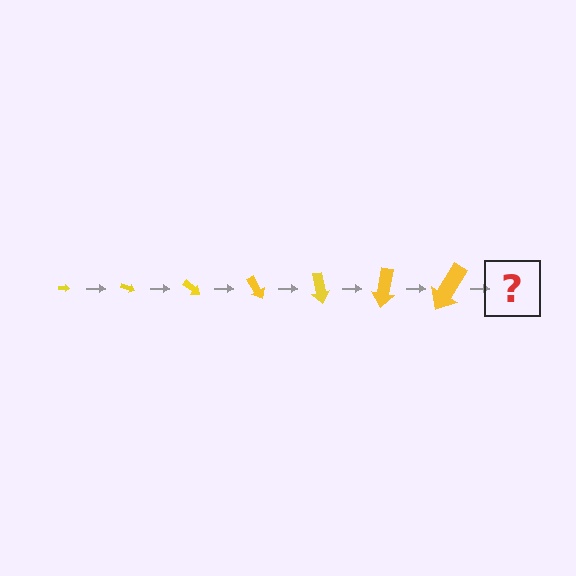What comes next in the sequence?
The next element should be an arrow, larger than the previous one and rotated 140 degrees from the start.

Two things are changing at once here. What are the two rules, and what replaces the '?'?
The two rules are that the arrow grows larger each step and it rotates 20 degrees each step. The '?' should be an arrow, larger than the previous one and rotated 140 degrees from the start.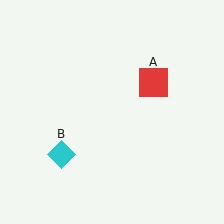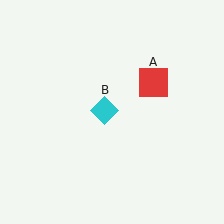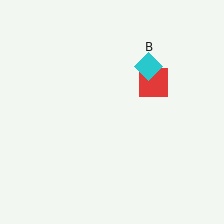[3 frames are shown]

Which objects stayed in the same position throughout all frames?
Red square (object A) remained stationary.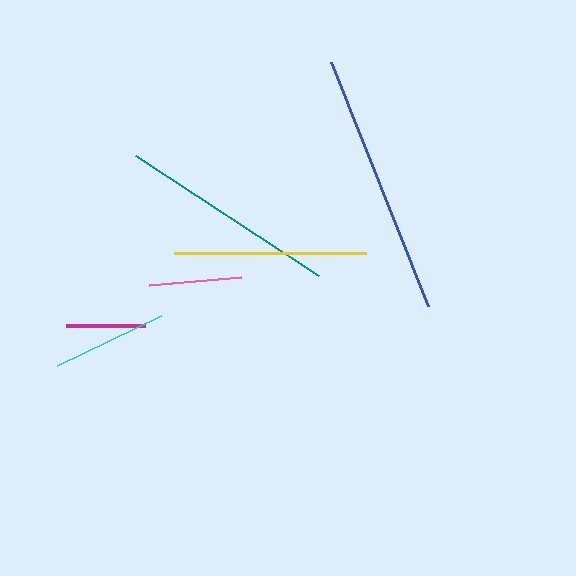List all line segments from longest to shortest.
From longest to shortest: blue, teal, yellow, cyan, pink, magenta.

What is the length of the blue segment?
The blue segment is approximately 263 pixels long.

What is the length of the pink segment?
The pink segment is approximately 93 pixels long.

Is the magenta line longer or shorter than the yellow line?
The yellow line is longer than the magenta line.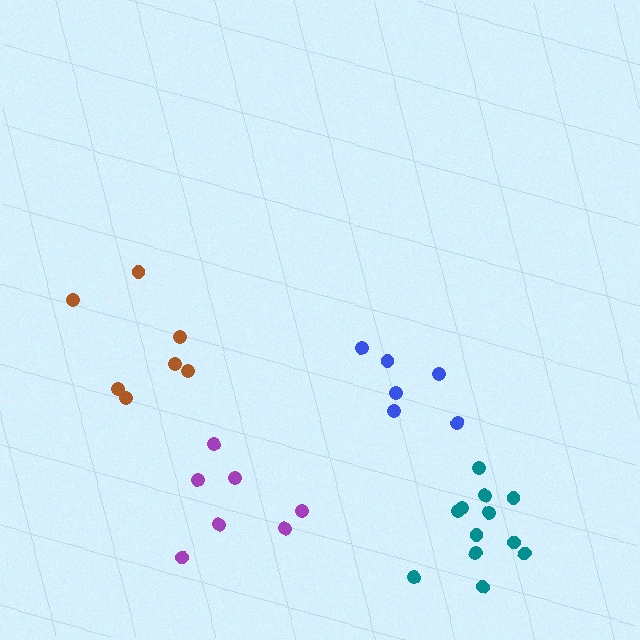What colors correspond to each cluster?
The clusters are colored: purple, brown, teal, blue.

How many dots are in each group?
Group 1: 7 dots, Group 2: 7 dots, Group 3: 12 dots, Group 4: 6 dots (32 total).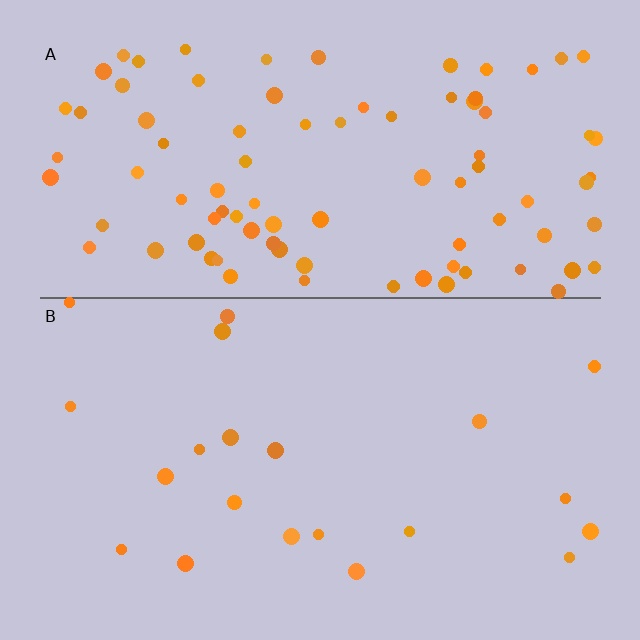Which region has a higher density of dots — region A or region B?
A (the top).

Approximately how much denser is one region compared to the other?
Approximately 4.3× — region A over region B.